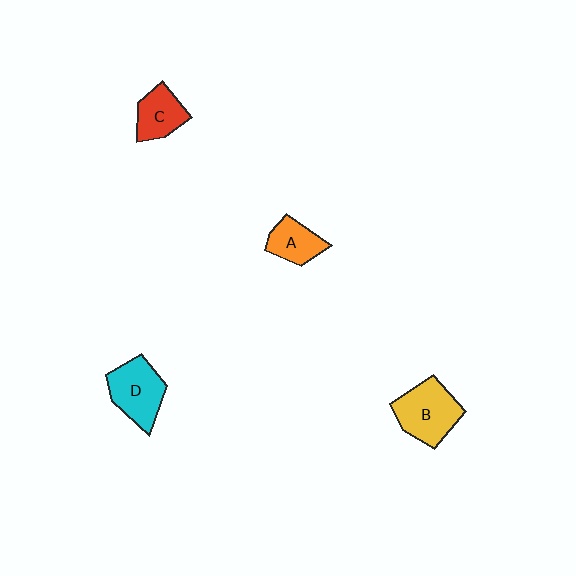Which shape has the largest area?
Shape B (yellow).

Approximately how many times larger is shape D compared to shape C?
Approximately 1.4 times.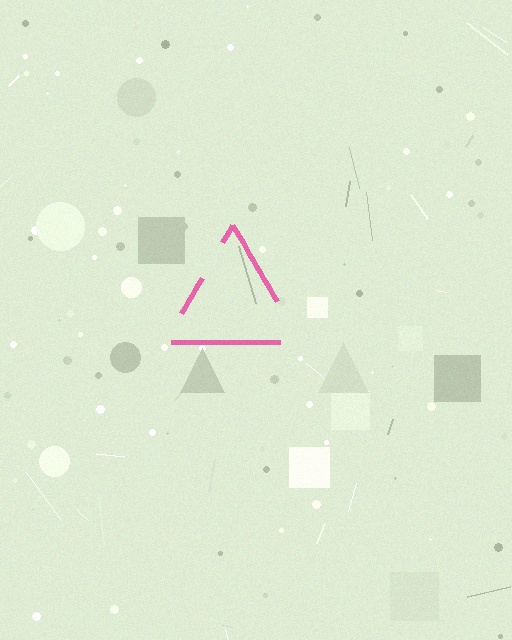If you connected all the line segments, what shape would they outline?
They would outline a triangle.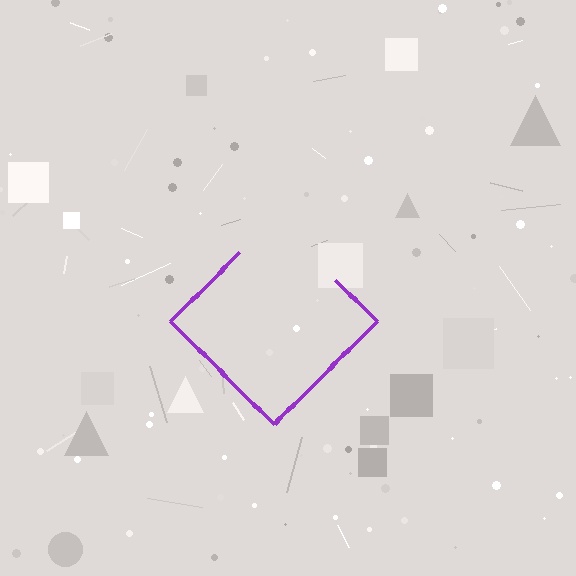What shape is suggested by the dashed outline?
The dashed outline suggests a diamond.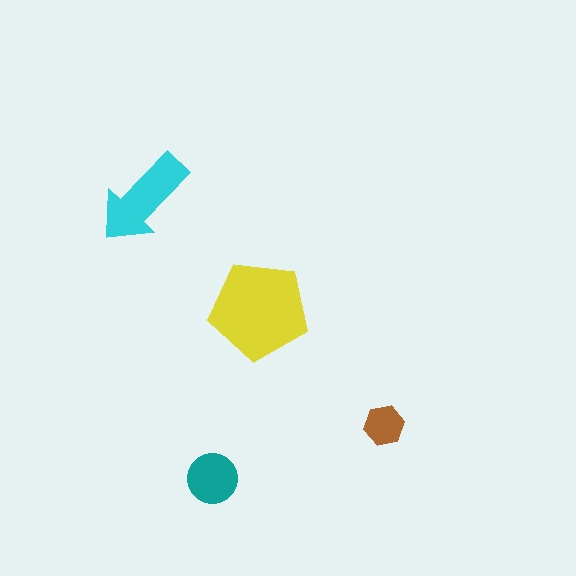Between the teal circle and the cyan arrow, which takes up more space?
The cyan arrow.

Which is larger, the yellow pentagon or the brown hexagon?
The yellow pentagon.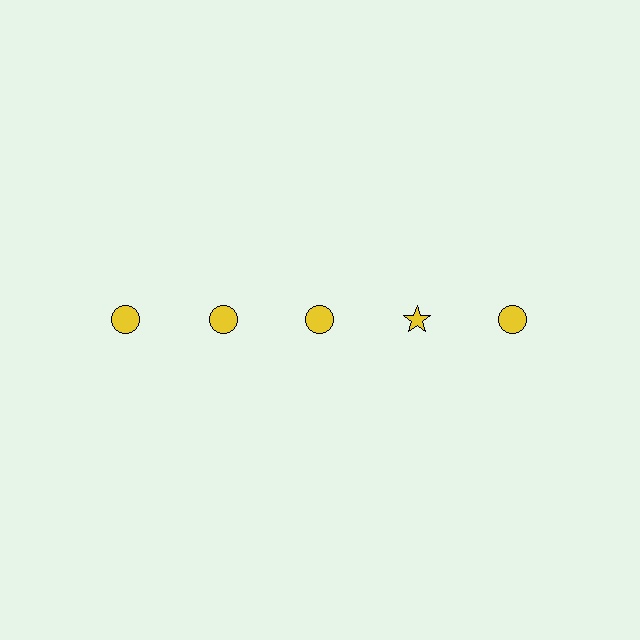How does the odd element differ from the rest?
It has a different shape: star instead of circle.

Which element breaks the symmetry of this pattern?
The yellow star in the top row, second from right column breaks the symmetry. All other shapes are yellow circles.